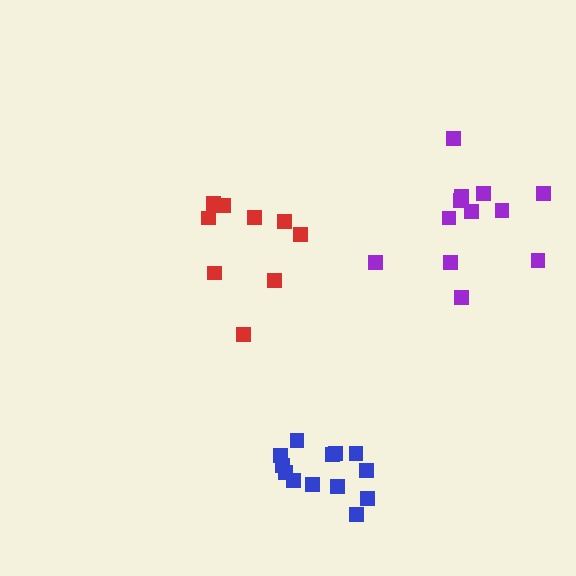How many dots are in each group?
Group 1: 9 dots, Group 2: 13 dots, Group 3: 12 dots (34 total).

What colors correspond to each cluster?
The clusters are colored: red, blue, purple.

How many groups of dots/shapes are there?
There are 3 groups.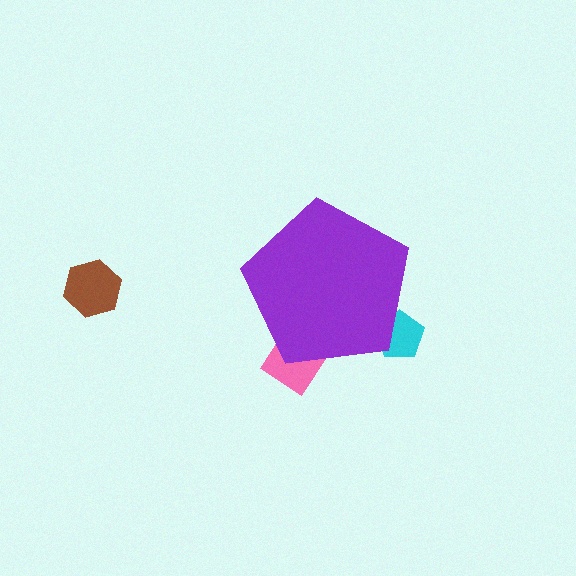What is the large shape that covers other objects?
A purple pentagon.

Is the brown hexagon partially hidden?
No, the brown hexagon is fully visible.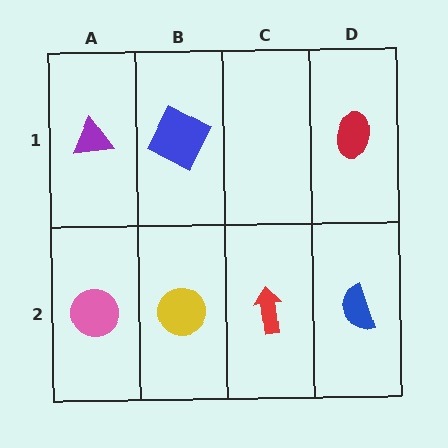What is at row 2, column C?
A red arrow.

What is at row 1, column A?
A purple triangle.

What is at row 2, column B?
A yellow circle.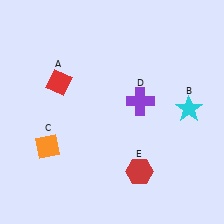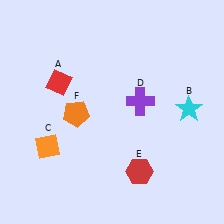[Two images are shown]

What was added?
An orange pentagon (F) was added in Image 2.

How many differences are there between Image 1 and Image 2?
There is 1 difference between the two images.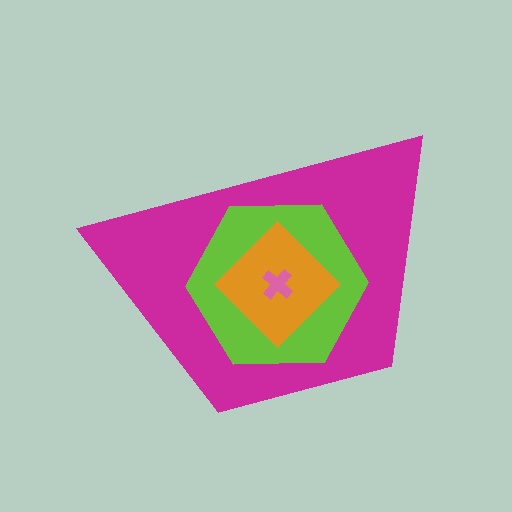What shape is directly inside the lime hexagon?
The orange diamond.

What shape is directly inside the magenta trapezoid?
The lime hexagon.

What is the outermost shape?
The magenta trapezoid.